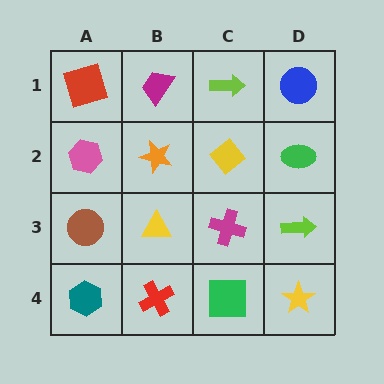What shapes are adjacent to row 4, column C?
A magenta cross (row 3, column C), a red cross (row 4, column B), a yellow star (row 4, column D).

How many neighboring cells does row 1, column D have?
2.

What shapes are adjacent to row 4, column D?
A lime arrow (row 3, column D), a green square (row 4, column C).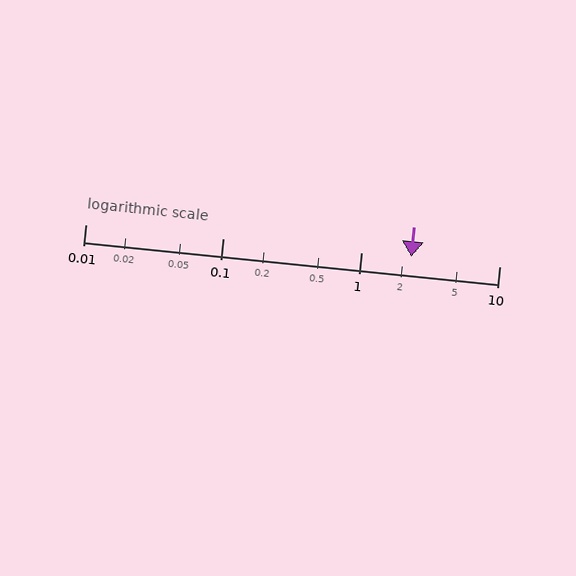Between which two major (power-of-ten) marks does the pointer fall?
The pointer is between 1 and 10.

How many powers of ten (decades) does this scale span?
The scale spans 3 decades, from 0.01 to 10.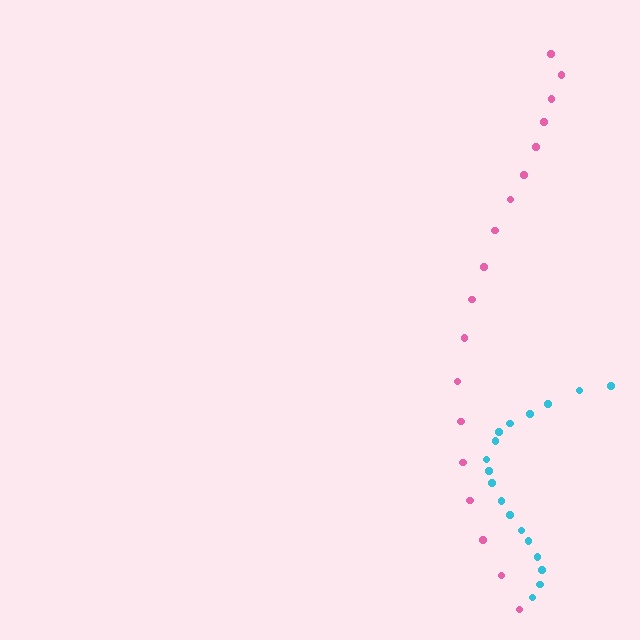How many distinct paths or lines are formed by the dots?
There are 2 distinct paths.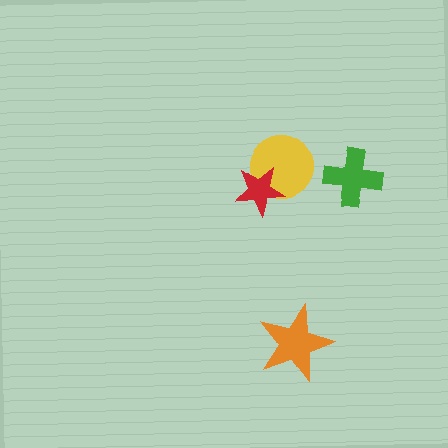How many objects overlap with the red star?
1 object overlaps with the red star.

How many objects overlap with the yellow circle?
1 object overlaps with the yellow circle.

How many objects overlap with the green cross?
0 objects overlap with the green cross.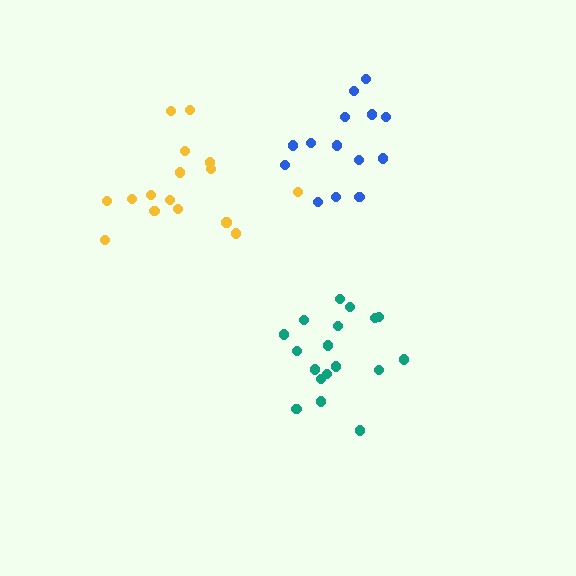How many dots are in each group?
Group 1: 14 dots, Group 2: 16 dots, Group 3: 18 dots (48 total).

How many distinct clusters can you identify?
There are 3 distinct clusters.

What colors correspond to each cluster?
The clusters are colored: blue, yellow, teal.